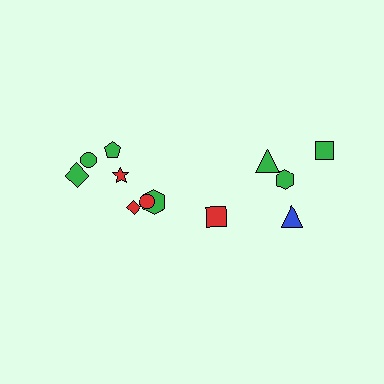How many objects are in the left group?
There are 7 objects.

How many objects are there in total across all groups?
There are 12 objects.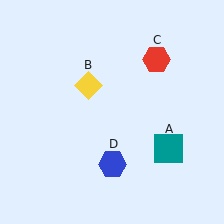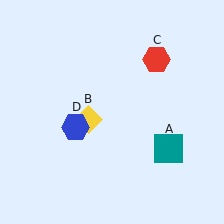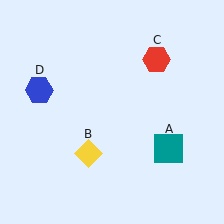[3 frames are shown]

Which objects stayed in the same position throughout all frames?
Teal square (object A) and red hexagon (object C) remained stationary.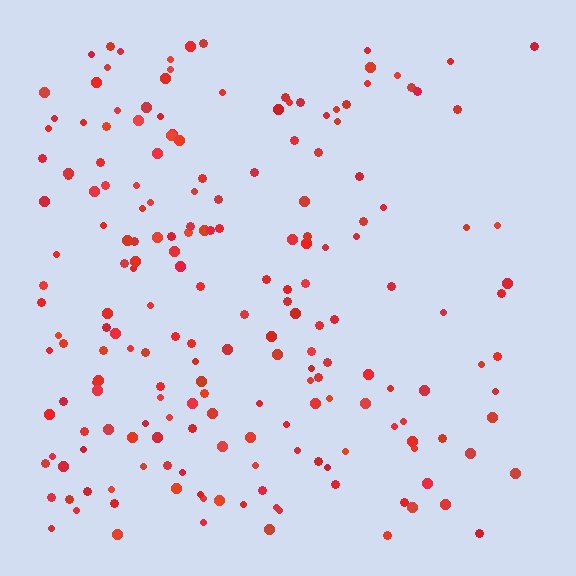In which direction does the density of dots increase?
From right to left, with the left side densest.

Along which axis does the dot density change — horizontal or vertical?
Horizontal.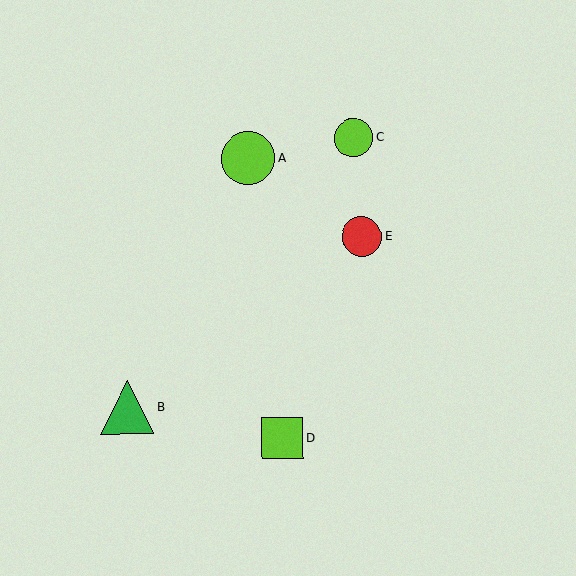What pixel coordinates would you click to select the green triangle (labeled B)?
Click at (127, 407) to select the green triangle B.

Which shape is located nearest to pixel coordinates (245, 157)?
The lime circle (labeled A) at (248, 158) is nearest to that location.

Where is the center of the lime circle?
The center of the lime circle is at (353, 138).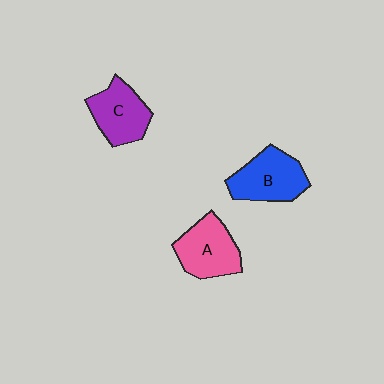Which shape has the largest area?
Shape B (blue).